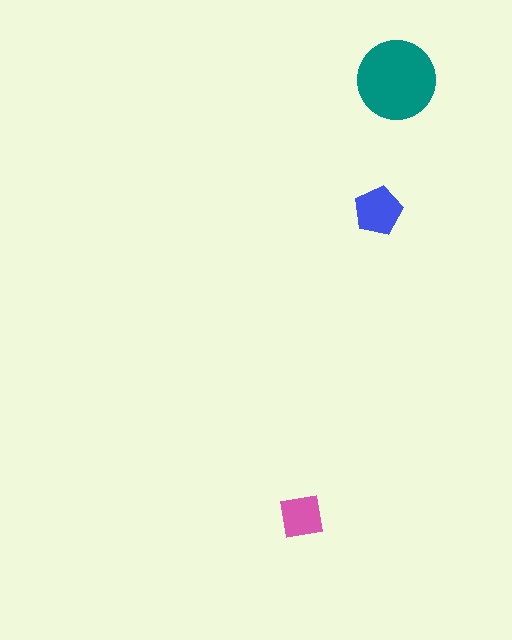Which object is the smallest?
The pink square.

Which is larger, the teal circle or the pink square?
The teal circle.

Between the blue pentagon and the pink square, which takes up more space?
The blue pentagon.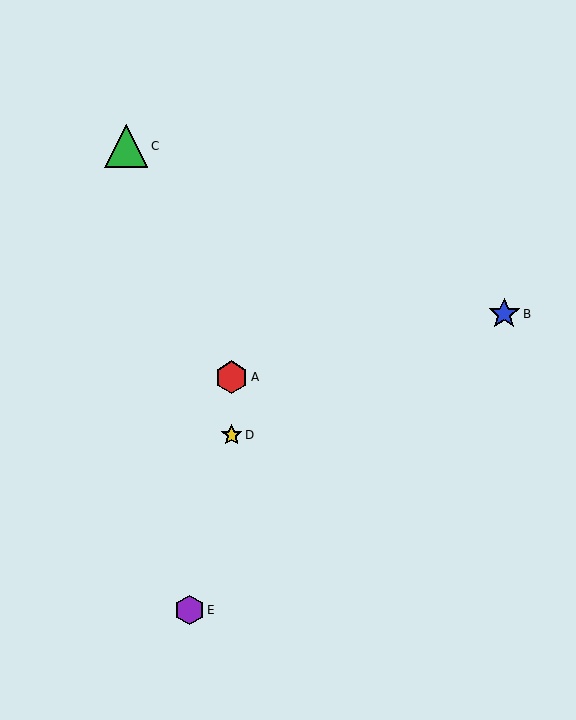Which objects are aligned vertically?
Objects A, D are aligned vertically.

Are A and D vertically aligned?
Yes, both are at x≈232.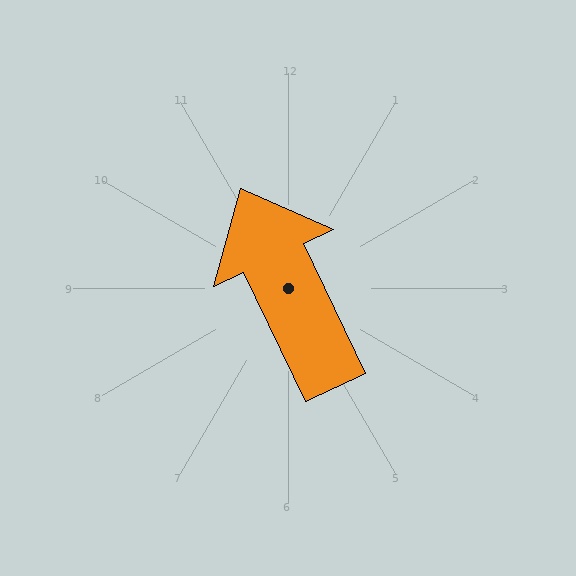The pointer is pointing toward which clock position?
Roughly 11 o'clock.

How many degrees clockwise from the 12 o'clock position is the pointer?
Approximately 335 degrees.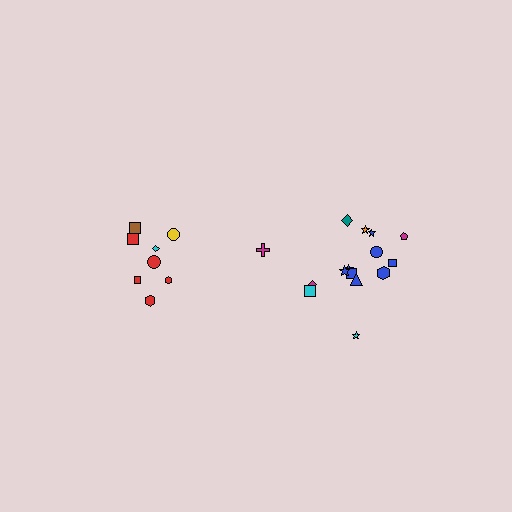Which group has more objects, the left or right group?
The right group.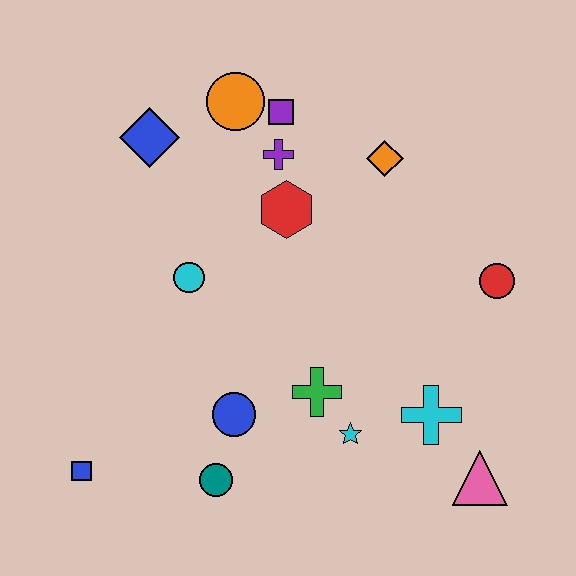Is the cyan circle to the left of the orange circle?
Yes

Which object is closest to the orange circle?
The purple square is closest to the orange circle.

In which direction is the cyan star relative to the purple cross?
The cyan star is below the purple cross.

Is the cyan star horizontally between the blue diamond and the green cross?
No